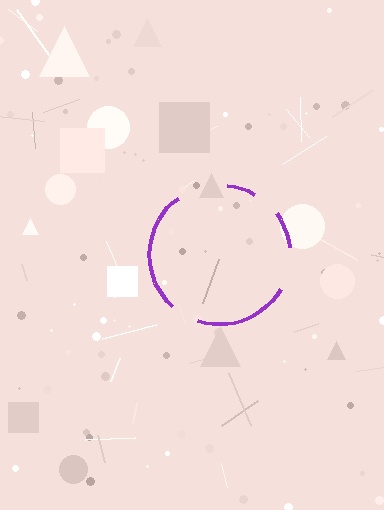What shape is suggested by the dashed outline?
The dashed outline suggests a circle.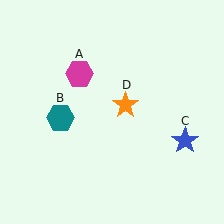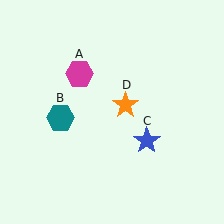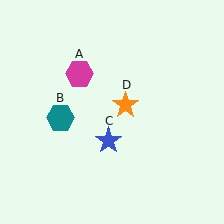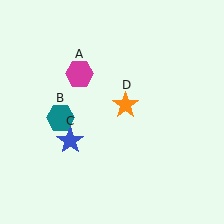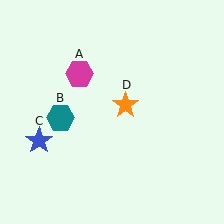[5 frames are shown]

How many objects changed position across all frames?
1 object changed position: blue star (object C).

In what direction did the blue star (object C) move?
The blue star (object C) moved left.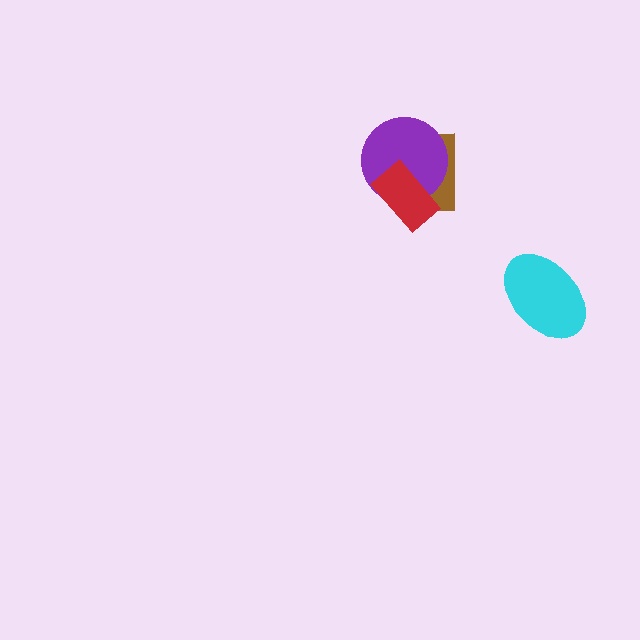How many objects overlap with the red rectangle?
2 objects overlap with the red rectangle.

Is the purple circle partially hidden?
Yes, it is partially covered by another shape.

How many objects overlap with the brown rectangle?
2 objects overlap with the brown rectangle.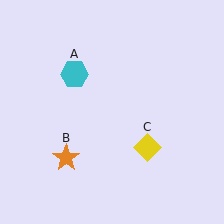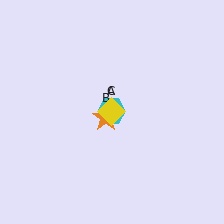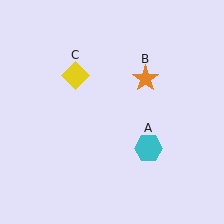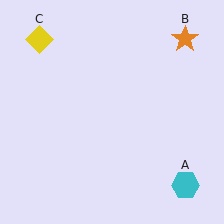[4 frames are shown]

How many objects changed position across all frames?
3 objects changed position: cyan hexagon (object A), orange star (object B), yellow diamond (object C).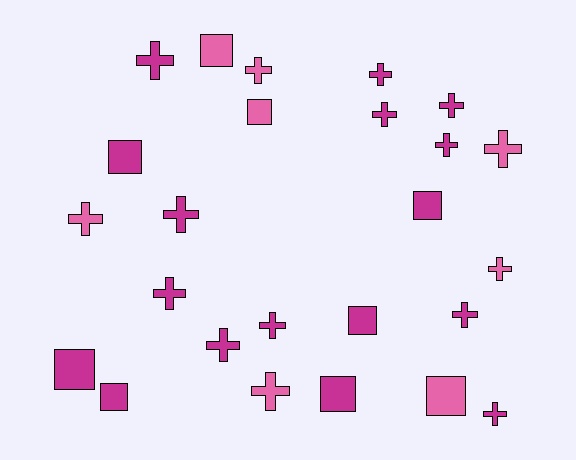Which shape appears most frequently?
Cross, with 16 objects.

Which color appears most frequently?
Magenta, with 17 objects.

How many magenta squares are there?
There are 6 magenta squares.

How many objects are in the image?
There are 25 objects.